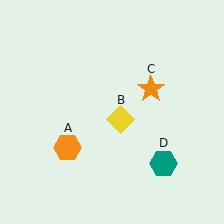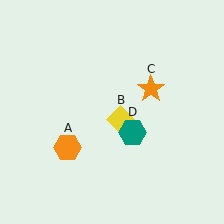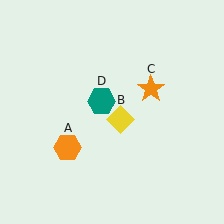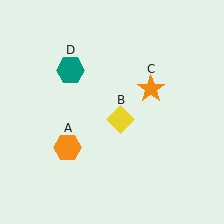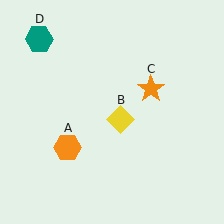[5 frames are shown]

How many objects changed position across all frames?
1 object changed position: teal hexagon (object D).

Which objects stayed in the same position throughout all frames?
Orange hexagon (object A) and yellow diamond (object B) and orange star (object C) remained stationary.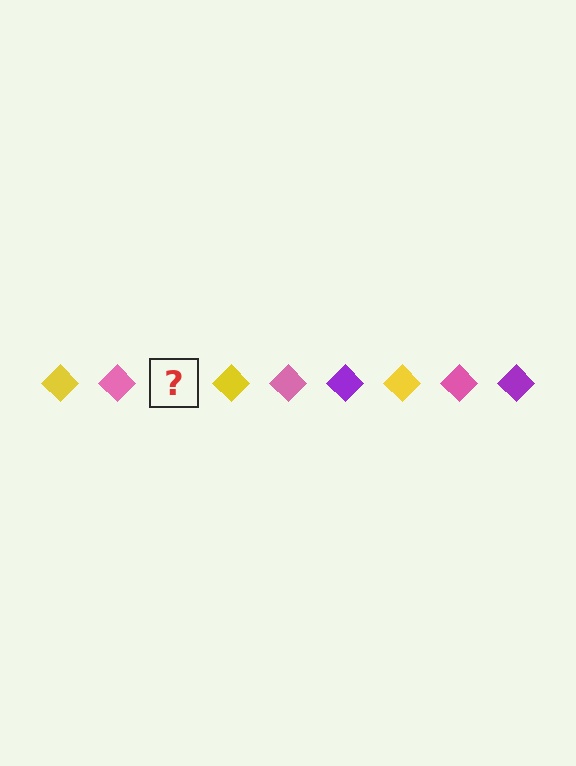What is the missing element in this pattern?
The missing element is a purple diamond.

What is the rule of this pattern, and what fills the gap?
The rule is that the pattern cycles through yellow, pink, purple diamonds. The gap should be filled with a purple diamond.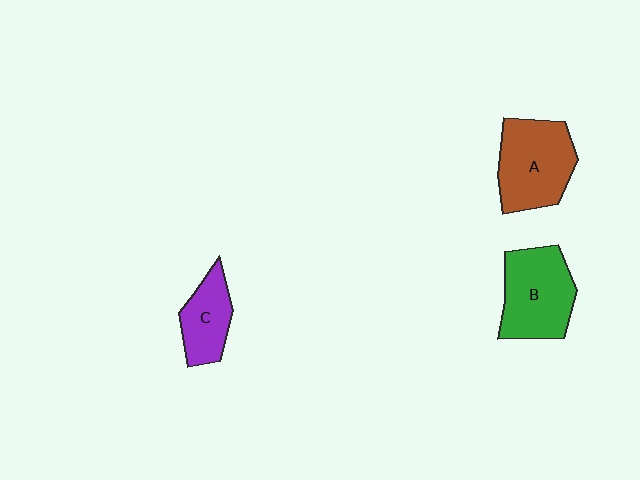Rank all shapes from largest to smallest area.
From largest to smallest: A (brown), B (green), C (purple).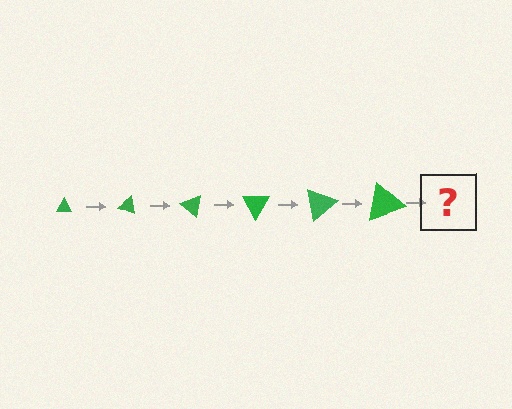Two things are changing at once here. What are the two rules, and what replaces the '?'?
The two rules are that the triangle grows larger each step and it rotates 20 degrees each step. The '?' should be a triangle, larger than the previous one and rotated 120 degrees from the start.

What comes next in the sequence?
The next element should be a triangle, larger than the previous one and rotated 120 degrees from the start.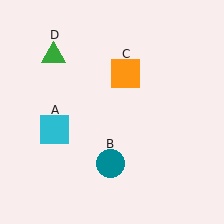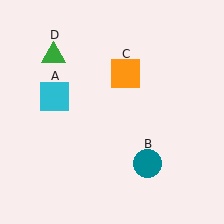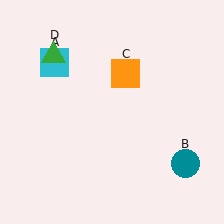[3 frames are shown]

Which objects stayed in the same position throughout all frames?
Orange square (object C) and green triangle (object D) remained stationary.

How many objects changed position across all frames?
2 objects changed position: cyan square (object A), teal circle (object B).